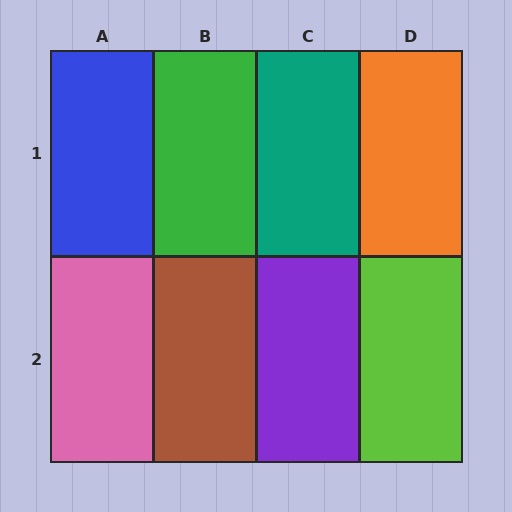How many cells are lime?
1 cell is lime.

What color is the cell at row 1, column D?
Orange.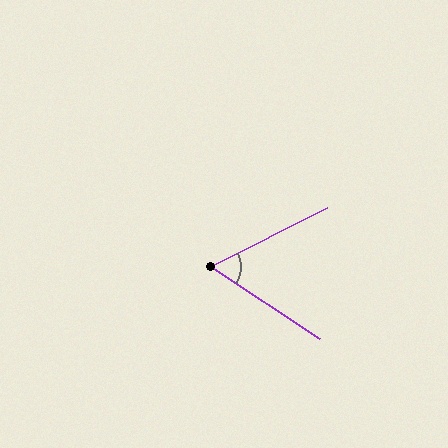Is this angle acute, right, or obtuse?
It is acute.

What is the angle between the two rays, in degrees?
Approximately 60 degrees.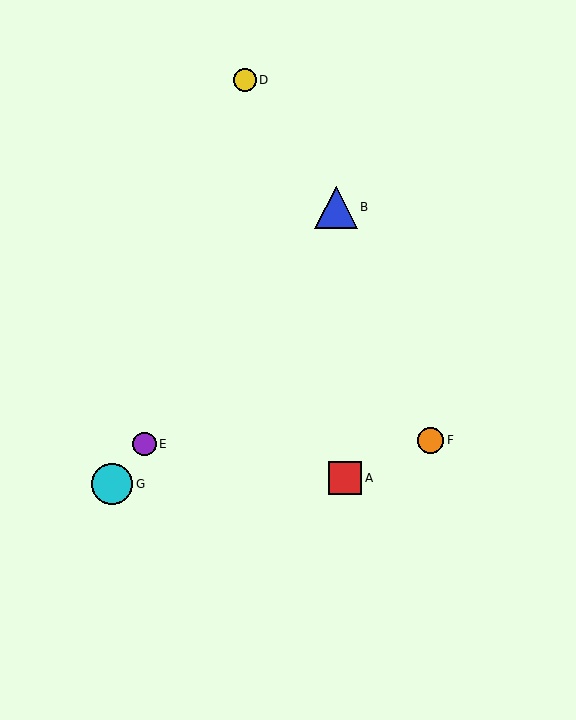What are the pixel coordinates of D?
Object D is at (245, 80).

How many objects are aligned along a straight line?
4 objects (B, C, E, G) are aligned along a straight line.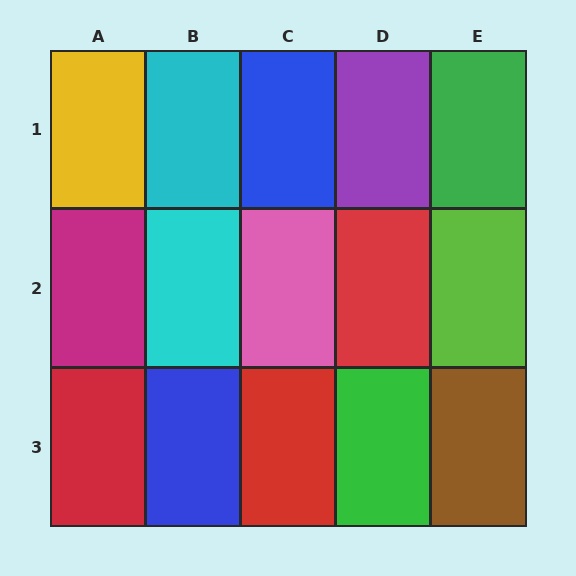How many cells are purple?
1 cell is purple.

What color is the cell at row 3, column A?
Red.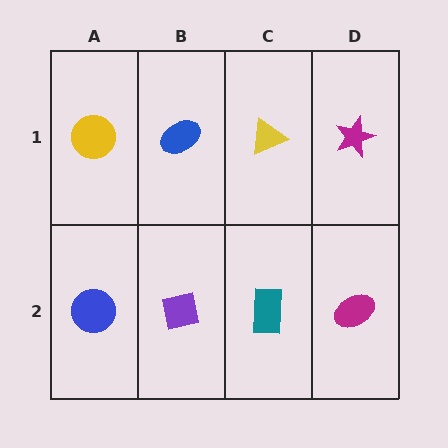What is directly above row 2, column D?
A magenta star.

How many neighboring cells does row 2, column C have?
3.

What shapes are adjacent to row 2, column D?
A magenta star (row 1, column D), a teal rectangle (row 2, column C).